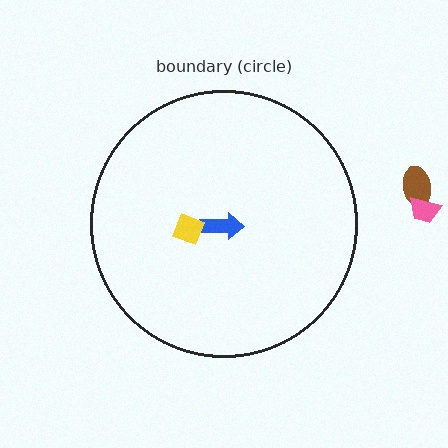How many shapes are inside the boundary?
2 inside, 2 outside.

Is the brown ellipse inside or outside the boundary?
Outside.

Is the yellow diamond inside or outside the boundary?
Inside.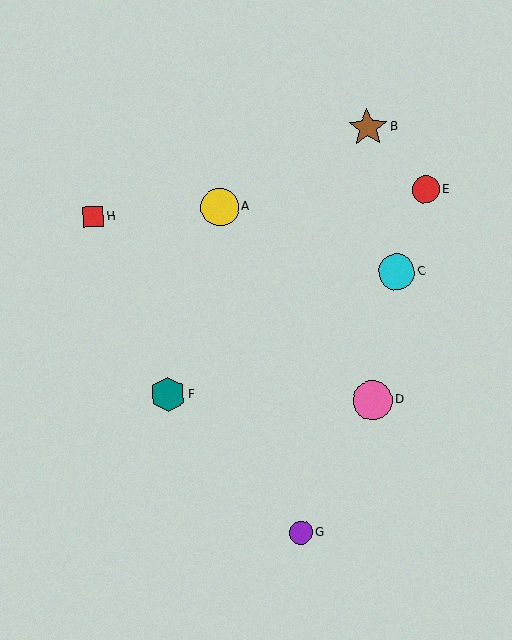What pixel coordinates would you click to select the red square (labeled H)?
Click at (93, 217) to select the red square H.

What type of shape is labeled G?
Shape G is a purple circle.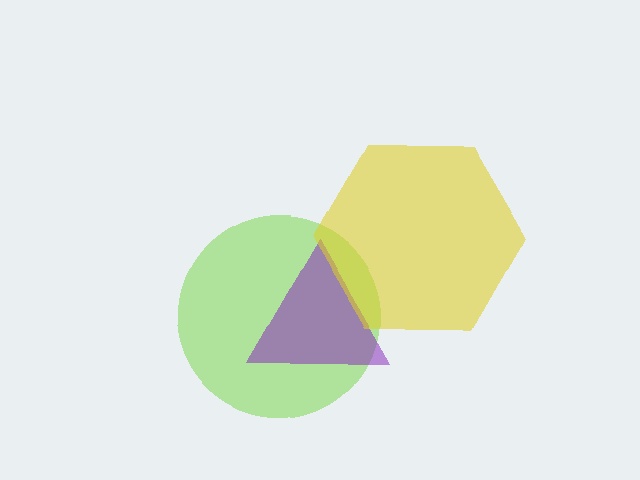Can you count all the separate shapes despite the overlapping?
Yes, there are 3 separate shapes.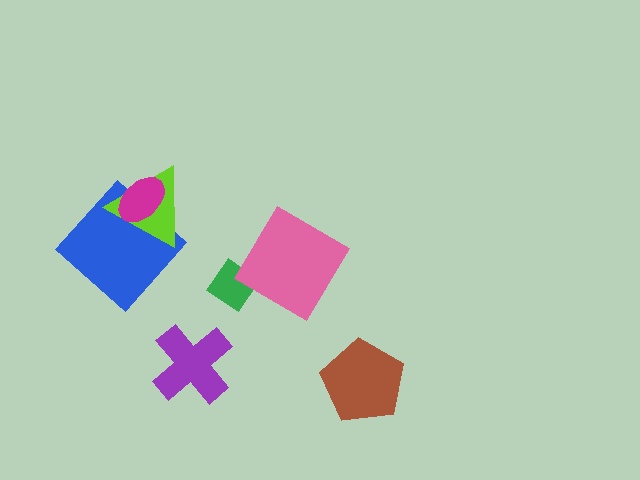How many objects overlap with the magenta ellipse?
2 objects overlap with the magenta ellipse.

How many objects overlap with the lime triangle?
2 objects overlap with the lime triangle.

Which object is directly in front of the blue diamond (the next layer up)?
The lime triangle is directly in front of the blue diamond.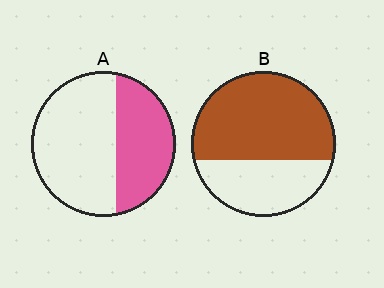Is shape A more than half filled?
No.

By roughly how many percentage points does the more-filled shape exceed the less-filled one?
By roughly 25 percentage points (B over A).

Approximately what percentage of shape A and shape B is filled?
A is approximately 40% and B is approximately 65%.